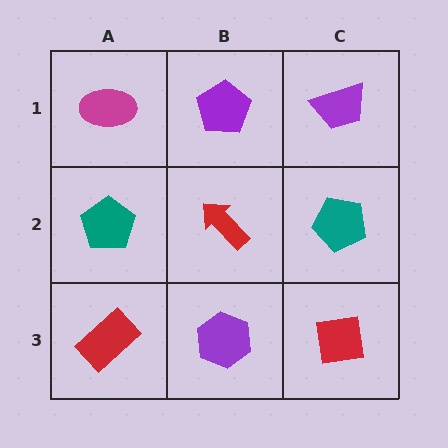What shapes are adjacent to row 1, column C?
A teal pentagon (row 2, column C), a purple pentagon (row 1, column B).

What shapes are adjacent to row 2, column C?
A purple trapezoid (row 1, column C), a red square (row 3, column C), a red arrow (row 2, column B).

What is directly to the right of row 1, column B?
A purple trapezoid.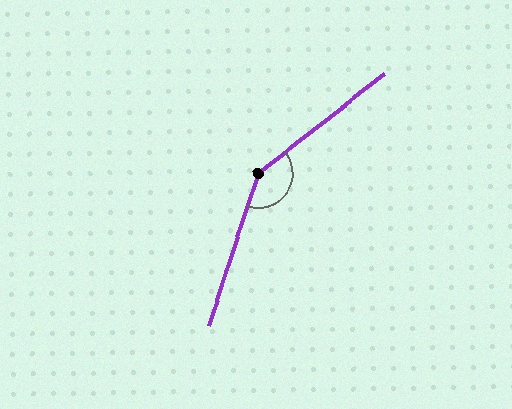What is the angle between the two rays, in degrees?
Approximately 146 degrees.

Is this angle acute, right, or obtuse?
It is obtuse.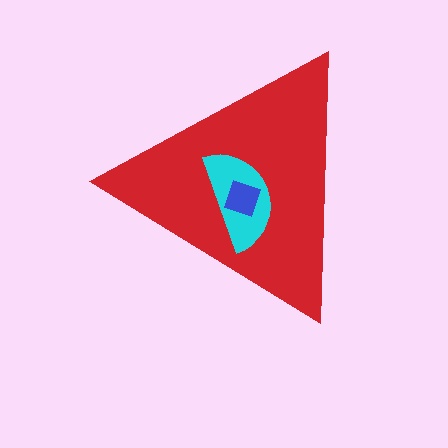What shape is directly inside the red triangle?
The cyan semicircle.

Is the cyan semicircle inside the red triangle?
Yes.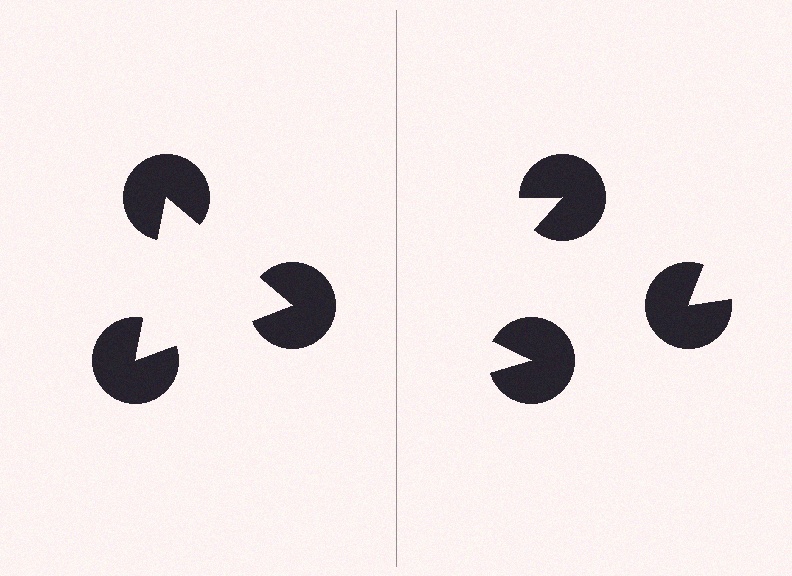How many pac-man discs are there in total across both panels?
6 — 3 on each side.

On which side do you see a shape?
An illusory triangle appears on the left side. On the right side the wedge cuts are rotated, so no coherent shape forms.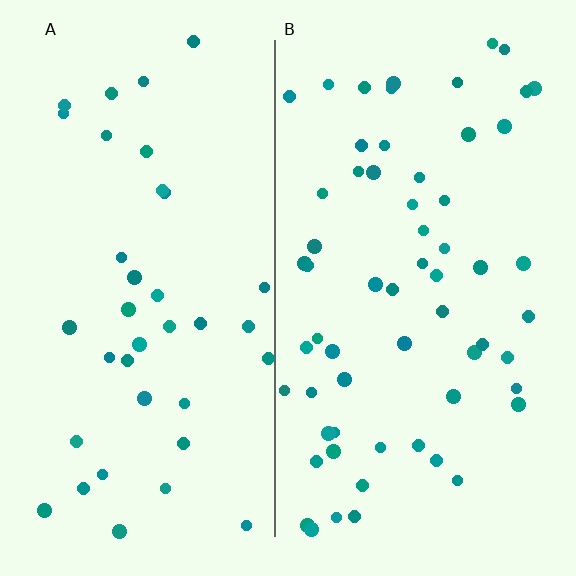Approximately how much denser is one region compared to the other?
Approximately 1.6× — region B over region A.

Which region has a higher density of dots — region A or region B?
B (the right).